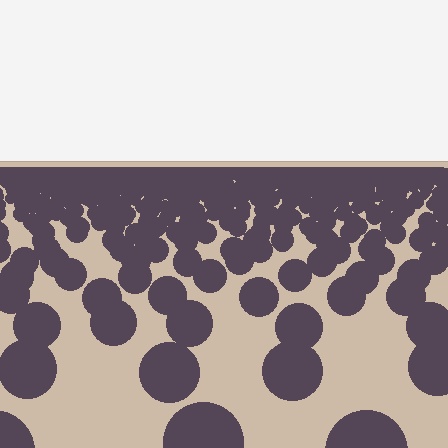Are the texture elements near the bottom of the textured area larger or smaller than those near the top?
Larger. Near the bottom, elements are closer to the viewer and appear at a bigger on-screen size.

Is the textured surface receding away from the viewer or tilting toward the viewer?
The surface is receding away from the viewer. Texture elements get smaller and denser toward the top.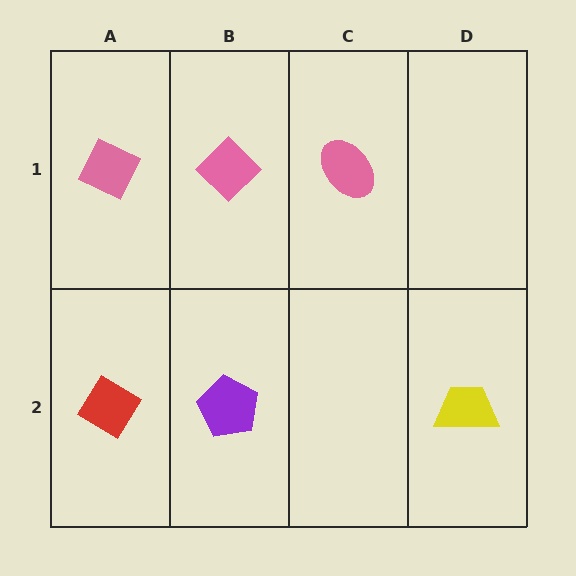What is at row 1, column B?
A pink diamond.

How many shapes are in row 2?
3 shapes.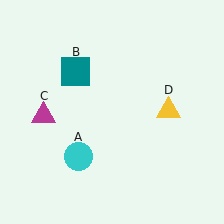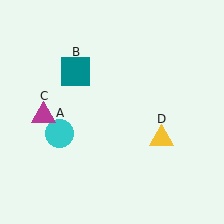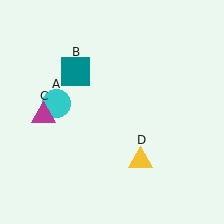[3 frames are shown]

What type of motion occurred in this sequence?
The cyan circle (object A), yellow triangle (object D) rotated clockwise around the center of the scene.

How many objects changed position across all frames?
2 objects changed position: cyan circle (object A), yellow triangle (object D).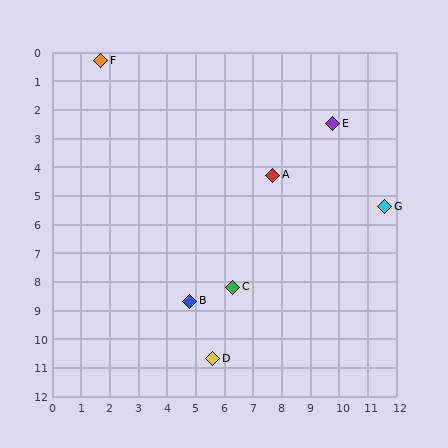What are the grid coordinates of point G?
Point G is at approximately (11.6, 5.4).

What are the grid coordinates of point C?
Point C is at approximately (6.3, 8.2).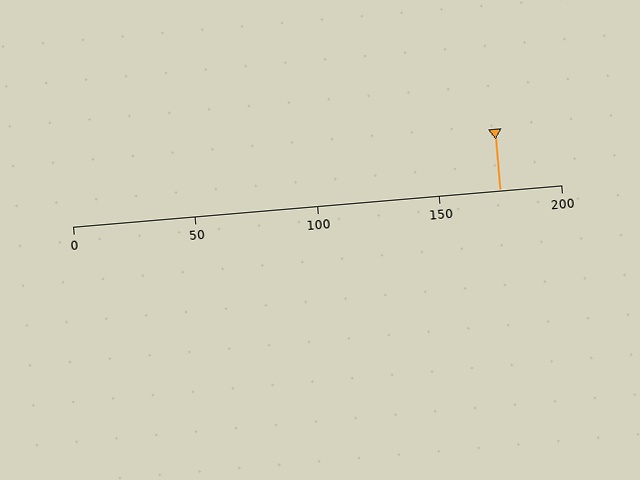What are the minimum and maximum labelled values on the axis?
The axis runs from 0 to 200.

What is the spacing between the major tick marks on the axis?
The major ticks are spaced 50 apart.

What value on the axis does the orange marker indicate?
The marker indicates approximately 175.